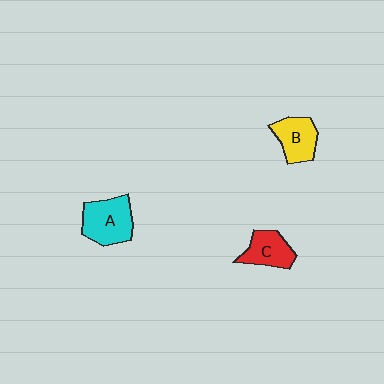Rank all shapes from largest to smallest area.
From largest to smallest: A (cyan), B (yellow), C (red).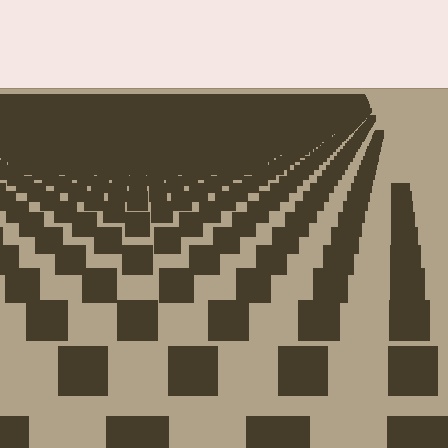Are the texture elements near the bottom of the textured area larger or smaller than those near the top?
Larger. Near the bottom, elements are closer to the viewer and appear at a bigger on-screen size.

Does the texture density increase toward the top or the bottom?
Density increases toward the top.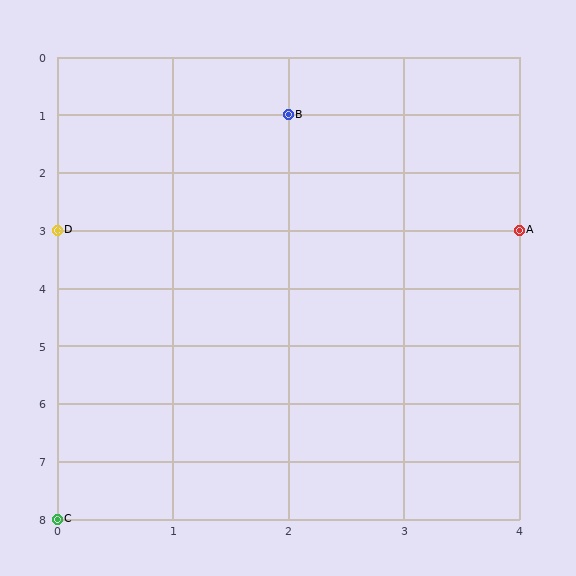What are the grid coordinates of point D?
Point D is at grid coordinates (0, 3).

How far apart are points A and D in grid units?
Points A and D are 4 columns apart.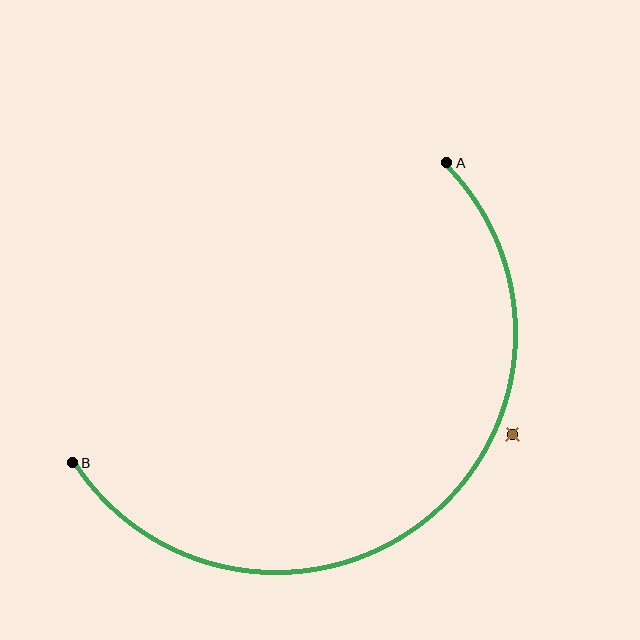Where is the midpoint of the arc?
The arc midpoint is the point on the curve farthest from the straight line joining A and B. It sits below and to the right of that line.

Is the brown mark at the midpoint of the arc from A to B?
No — the brown mark does not lie on the arc at all. It sits slightly outside the curve.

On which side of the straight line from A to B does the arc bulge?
The arc bulges below and to the right of the straight line connecting A and B.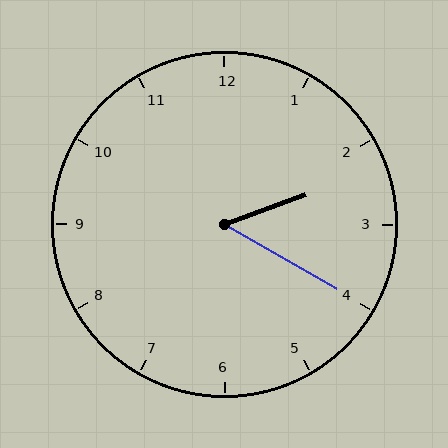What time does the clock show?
2:20.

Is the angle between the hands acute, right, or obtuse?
It is acute.